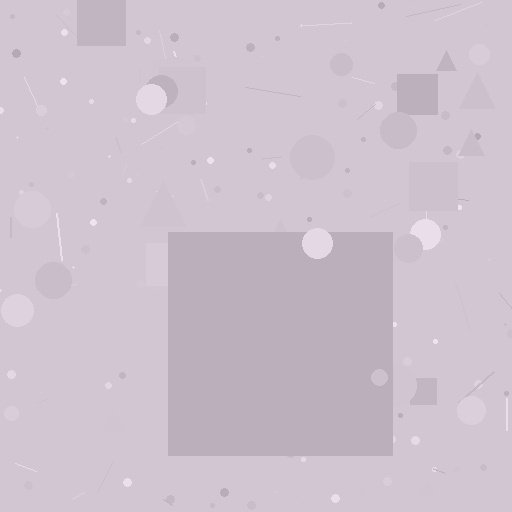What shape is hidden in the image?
A square is hidden in the image.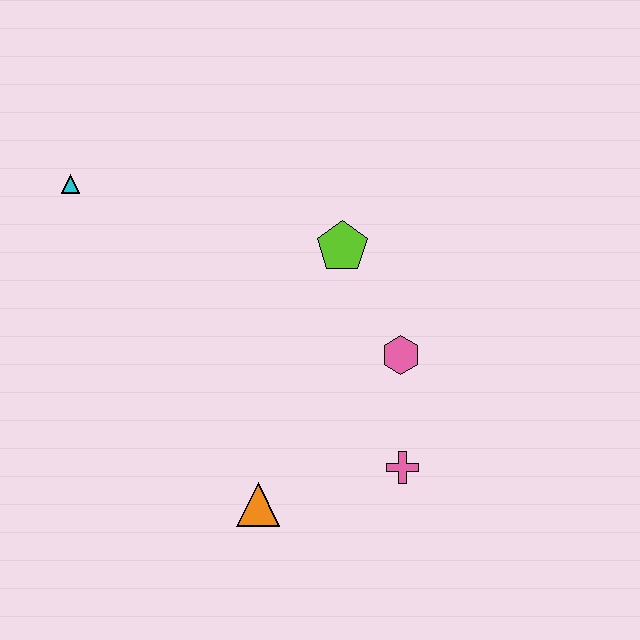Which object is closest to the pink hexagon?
The pink cross is closest to the pink hexagon.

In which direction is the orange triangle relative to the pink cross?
The orange triangle is to the left of the pink cross.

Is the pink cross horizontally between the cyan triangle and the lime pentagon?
No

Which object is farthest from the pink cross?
The cyan triangle is farthest from the pink cross.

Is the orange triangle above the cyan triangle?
No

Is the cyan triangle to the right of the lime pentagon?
No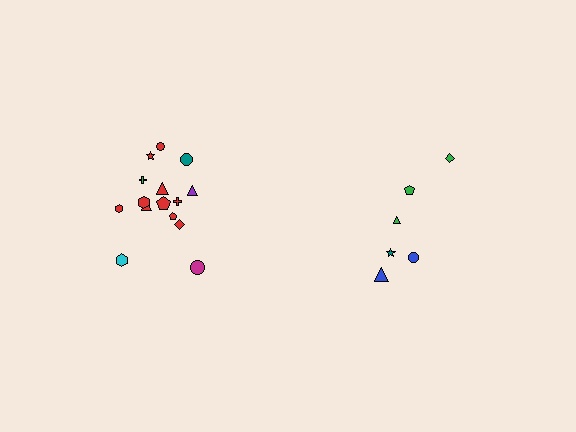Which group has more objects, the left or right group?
The left group.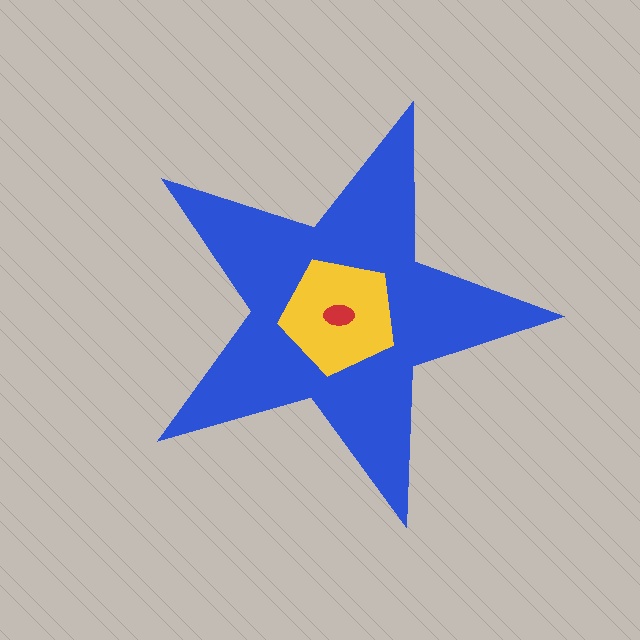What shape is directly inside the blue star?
The yellow pentagon.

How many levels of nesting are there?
3.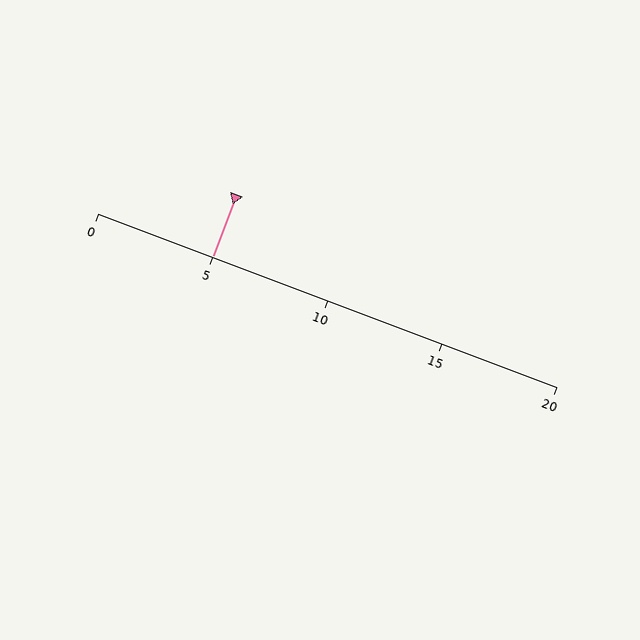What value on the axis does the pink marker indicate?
The marker indicates approximately 5.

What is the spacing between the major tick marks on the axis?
The major ticks are spaced 5 apart.